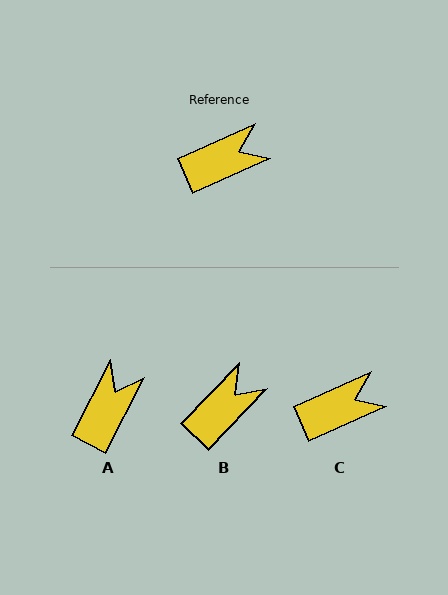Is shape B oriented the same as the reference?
No, it is off by about 22 degrees.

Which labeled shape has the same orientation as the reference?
C.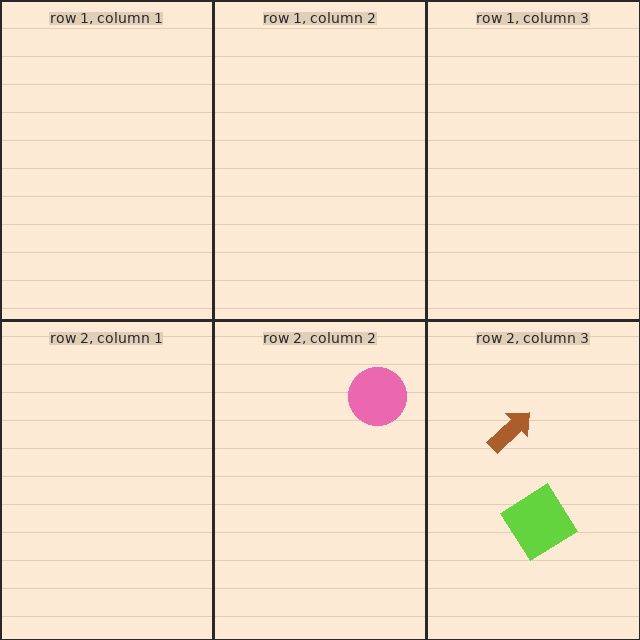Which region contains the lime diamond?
The row 2, column 3 region.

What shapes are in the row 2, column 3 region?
The lime diamond, the brown arrow.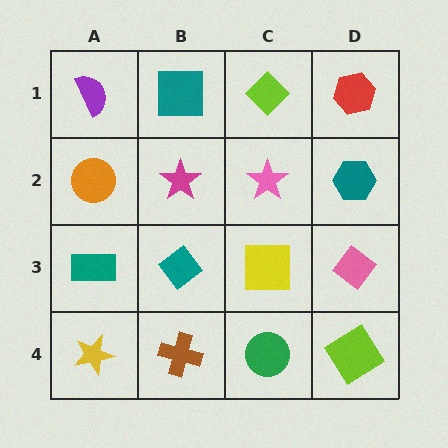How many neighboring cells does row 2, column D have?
3.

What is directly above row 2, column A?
A purple semicircle.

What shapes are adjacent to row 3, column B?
A magenta star (row 2, column B), a brown cross (row 4, column B), a teal rectangle (row 3, column A), a yellow square (row 3, column C).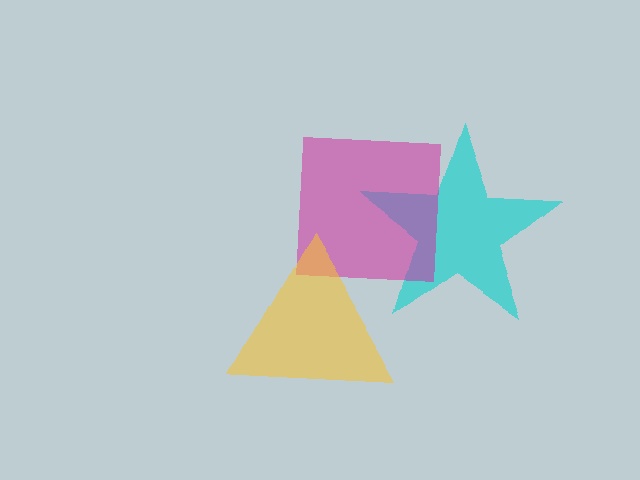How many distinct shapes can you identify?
There are 3 distinct shapes: a cyan star, a magenta square, a yellow triangle.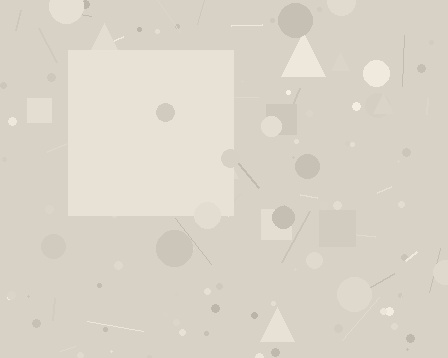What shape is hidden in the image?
A square is hidden in the image.